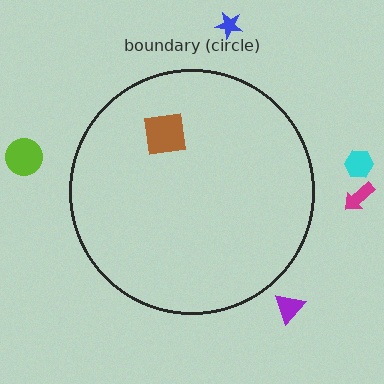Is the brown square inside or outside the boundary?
Inside.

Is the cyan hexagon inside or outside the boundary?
Outside.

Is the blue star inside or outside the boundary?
Outside.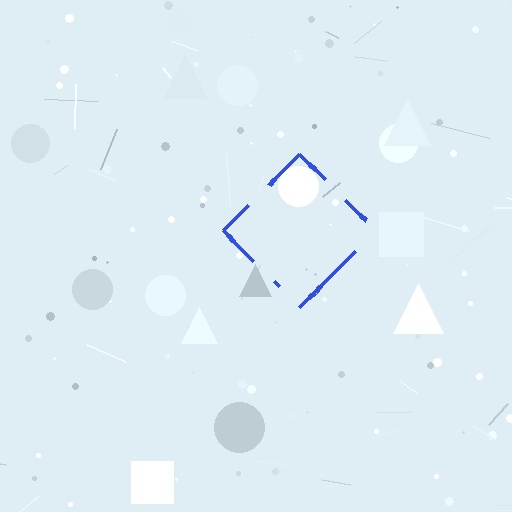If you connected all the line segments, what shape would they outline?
They would outline a diamond.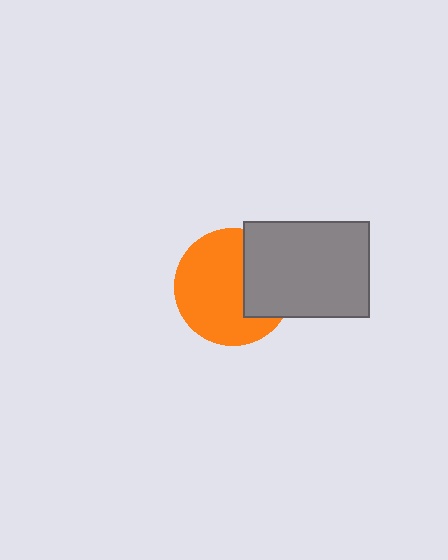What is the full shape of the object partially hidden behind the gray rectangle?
The partially hidden object is an orange circle.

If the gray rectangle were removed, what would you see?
You would see the complete orange circle.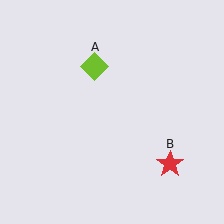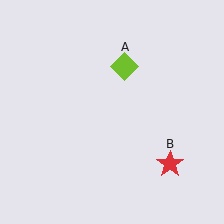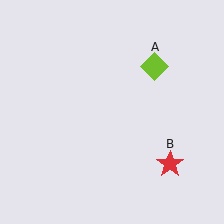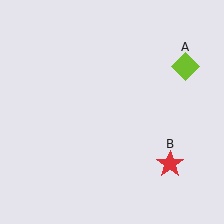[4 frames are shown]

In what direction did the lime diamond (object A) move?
The lime diamond (object A) moved right.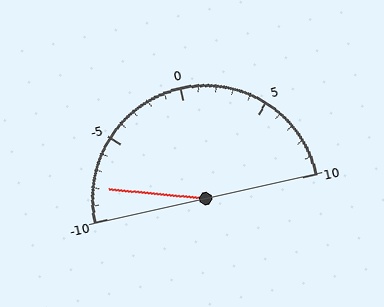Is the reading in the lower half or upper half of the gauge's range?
The reading is in the lower half of the range (-10 to 10).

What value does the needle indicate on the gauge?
The needle indicates approximately -8.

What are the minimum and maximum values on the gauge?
The gauge ranges from -10 to 10.